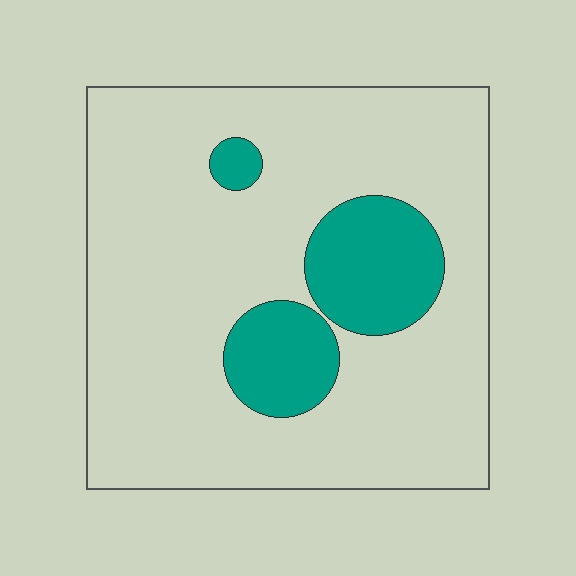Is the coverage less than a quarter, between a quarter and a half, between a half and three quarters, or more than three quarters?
Less than a quarter.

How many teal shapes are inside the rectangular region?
3.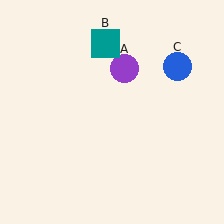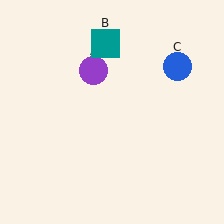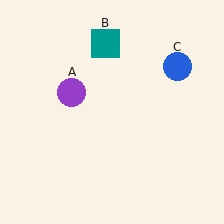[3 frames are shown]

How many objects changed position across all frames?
1 object changed position: purple circle (object A).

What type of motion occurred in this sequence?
The purple circle (object A) rotated counterclockwise around the center of the scene.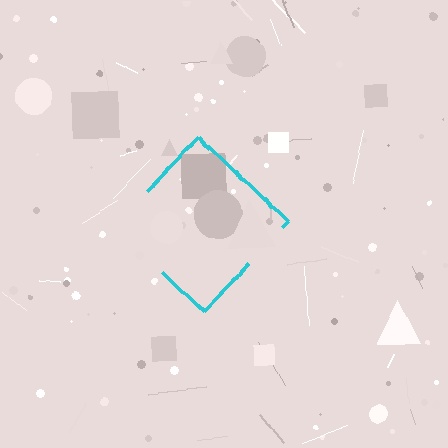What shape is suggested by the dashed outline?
The dashed outline suggests a diamond.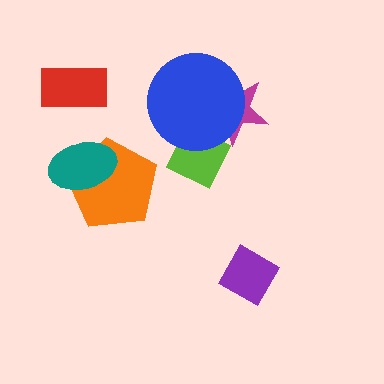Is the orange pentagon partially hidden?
Yes, it is partially covered by another shape.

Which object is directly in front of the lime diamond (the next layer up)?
The magenta star is directly in front of the lime diamond.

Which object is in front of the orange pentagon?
The teal ellipse is in front of the orange pentagon.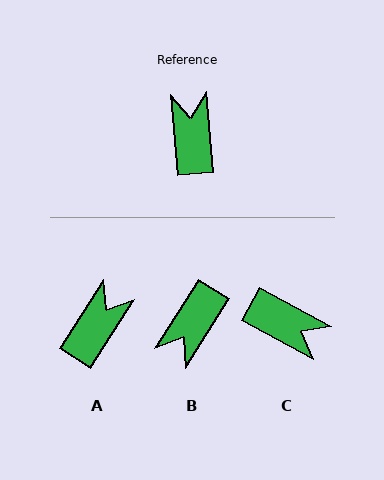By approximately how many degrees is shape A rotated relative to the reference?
Approximately 38 degrees clockwise.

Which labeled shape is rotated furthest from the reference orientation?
B, about 143 degrees away.